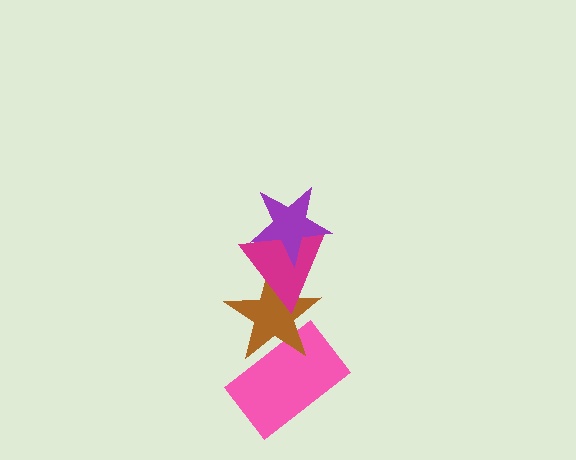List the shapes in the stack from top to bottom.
From top to bottom: the purple star, the magenta triangle, the brown star, the pink rectangle.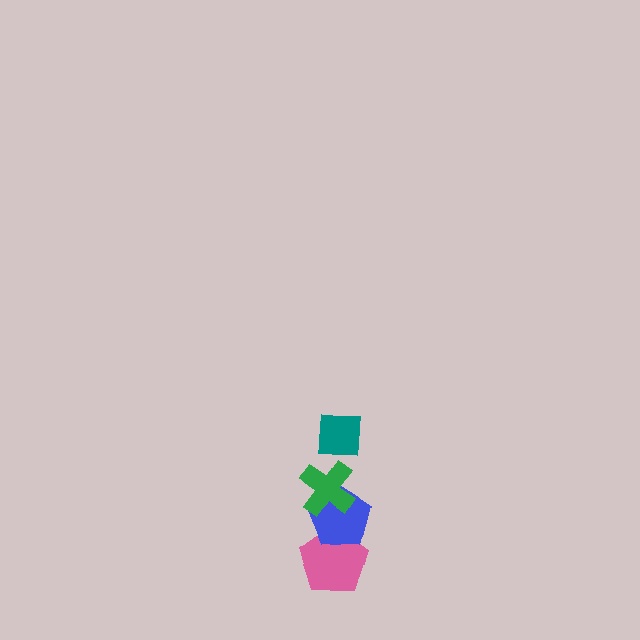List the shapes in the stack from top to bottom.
From top to bottom: the teal square, the green cross, the blue pentagon, the pink pentagon.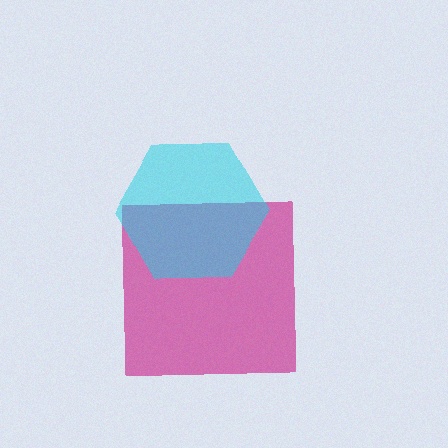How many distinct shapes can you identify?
There are 2 distinct shapes: a magenta square, a cyan hexagon.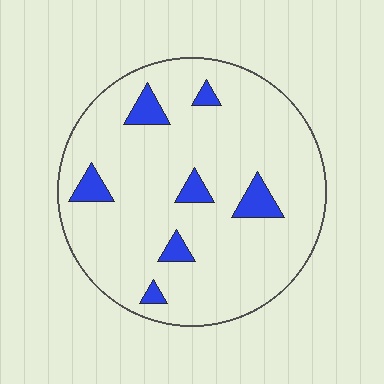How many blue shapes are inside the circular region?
7.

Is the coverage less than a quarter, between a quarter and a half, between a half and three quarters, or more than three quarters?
Less than a quarter.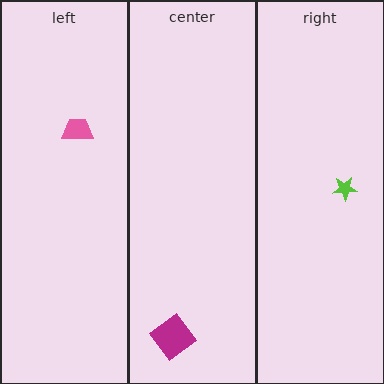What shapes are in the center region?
The magenta diamond.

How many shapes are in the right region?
1.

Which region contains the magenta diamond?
The center region.